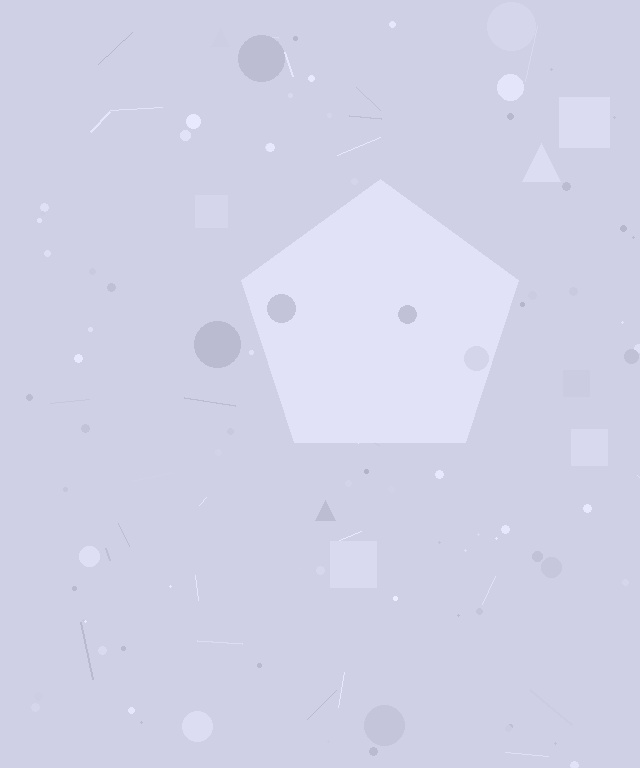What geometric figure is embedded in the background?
A pentagon is embedded in the background.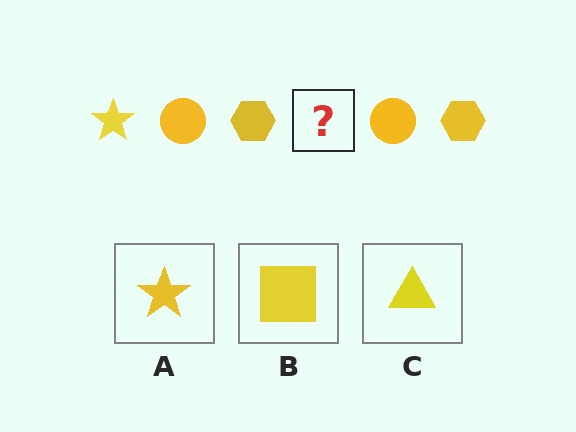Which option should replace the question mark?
Option A.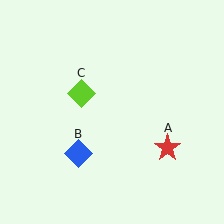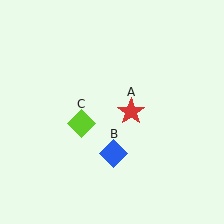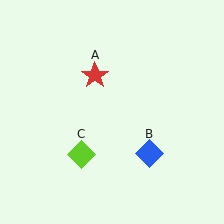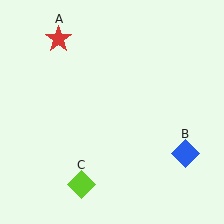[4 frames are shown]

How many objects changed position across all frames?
3 objects changed position: red star (object A), blue diamond (object B), lime diamond (object C).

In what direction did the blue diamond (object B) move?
The blue diamond (object B) moved right.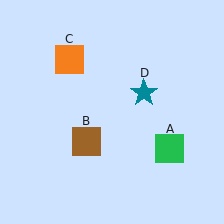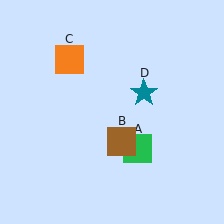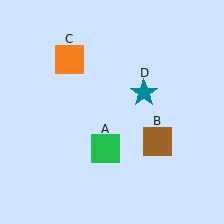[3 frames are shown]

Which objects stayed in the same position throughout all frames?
Orange square (object C) and teal star (object D) remained stationary.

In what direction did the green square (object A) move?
The green square (object A) moved left.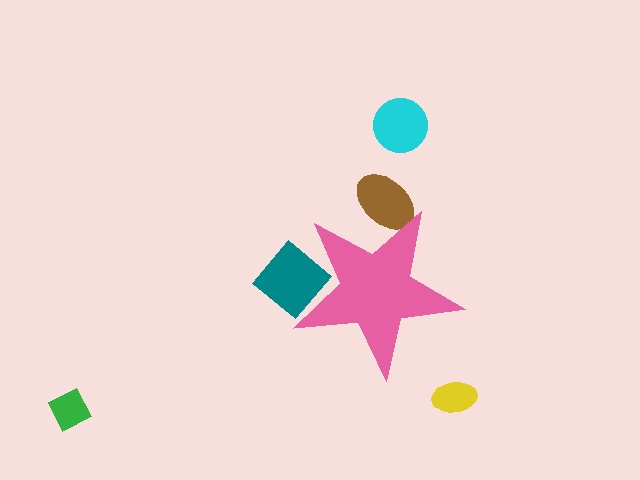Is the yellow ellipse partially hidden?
No, the yellow ellipse is fully visible.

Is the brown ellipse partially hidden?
Yes, the brown ellipse is partially hidden behind the pink star.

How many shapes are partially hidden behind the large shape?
2 shapes are partially hidden.